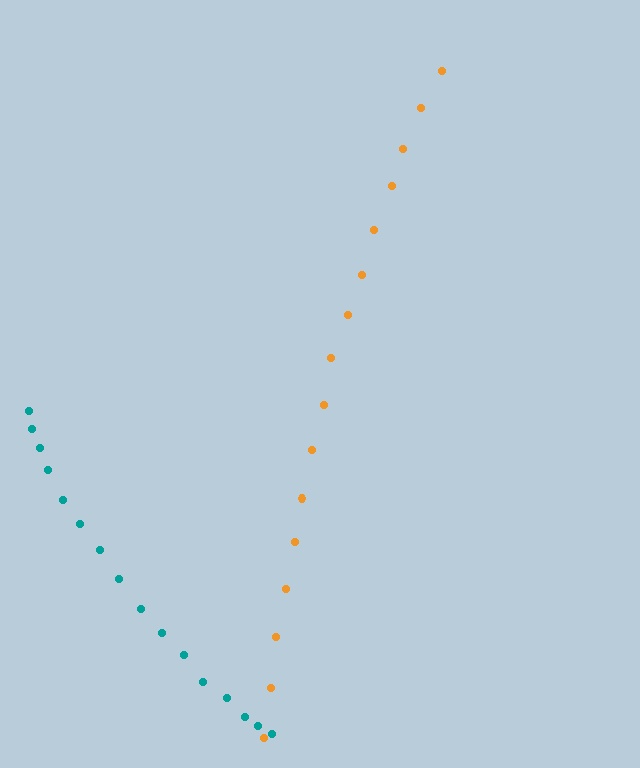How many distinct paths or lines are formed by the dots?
There are 2 distinct paths.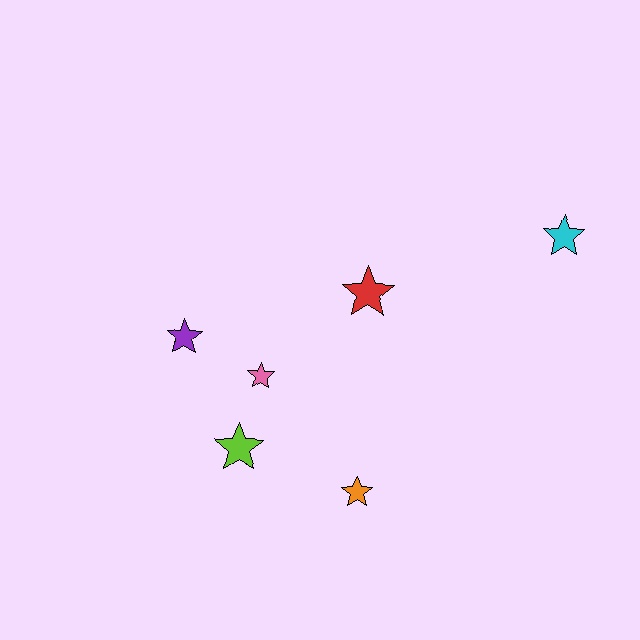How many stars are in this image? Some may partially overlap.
There are 6 stars.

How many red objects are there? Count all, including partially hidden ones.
There is 1 red object.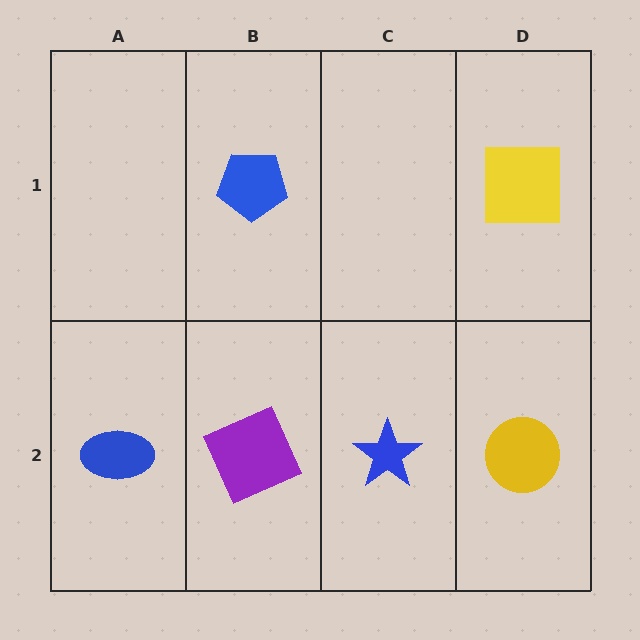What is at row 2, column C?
A blue star.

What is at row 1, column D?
A yellow square.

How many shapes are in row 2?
4 shapes.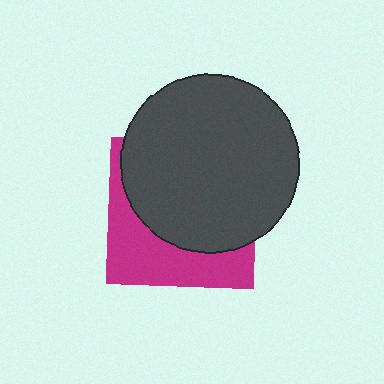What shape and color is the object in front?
The object in front is a dark gray circle.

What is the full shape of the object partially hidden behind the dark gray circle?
The partially hidden object is a magenta square.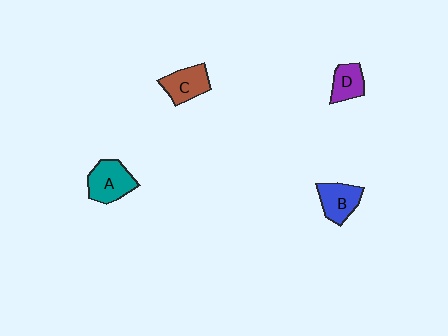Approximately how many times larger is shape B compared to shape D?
Approximately 1.3 times.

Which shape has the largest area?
Shape A (teal).